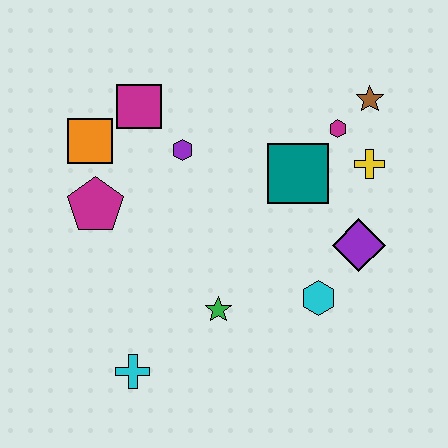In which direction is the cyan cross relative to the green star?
The cyan cross is to the left of the green star.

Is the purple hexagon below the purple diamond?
No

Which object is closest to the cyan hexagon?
The purple diamond is closest to the cyan hexagon.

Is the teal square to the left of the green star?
No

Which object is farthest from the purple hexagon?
The cyan cross is farthest from the purple hexagon.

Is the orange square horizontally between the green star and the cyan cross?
No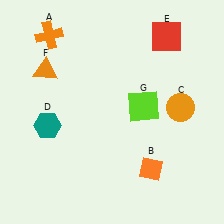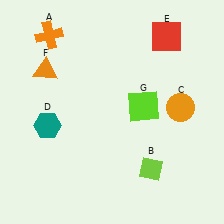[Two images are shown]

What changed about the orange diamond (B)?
In Image 1, B is orange. In Image 2, it changed to lime.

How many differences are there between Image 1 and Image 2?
There is 1 difference between the two images.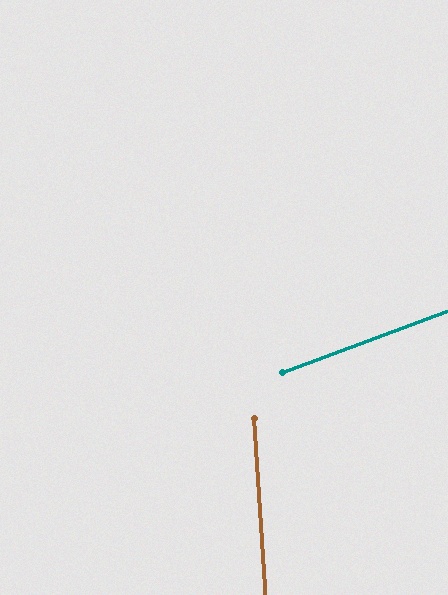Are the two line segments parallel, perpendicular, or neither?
Neither parallel nor perpendicular — they differ by about 73°.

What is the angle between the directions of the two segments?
Approximately 73 degrees.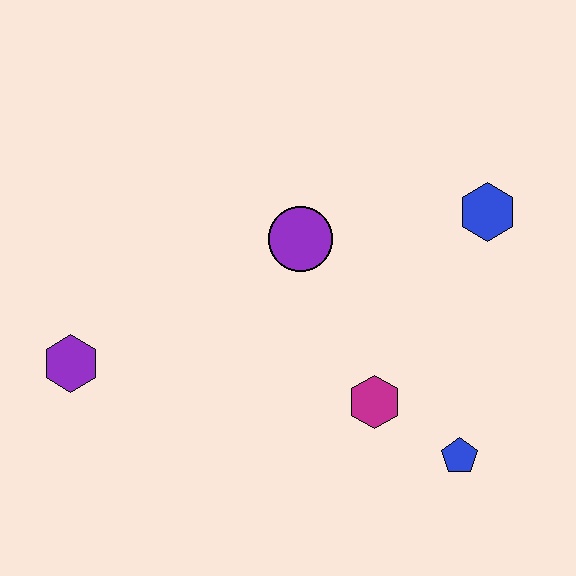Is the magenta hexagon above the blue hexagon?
No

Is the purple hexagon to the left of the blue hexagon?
Yes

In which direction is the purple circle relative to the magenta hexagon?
The purple circle is above the magenta hexagon.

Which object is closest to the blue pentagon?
The magenta hexagon is closest to the blue pentagon.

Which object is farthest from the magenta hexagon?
The purple hexagon is farthest from the magenta hexagon.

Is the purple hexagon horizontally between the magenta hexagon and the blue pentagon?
No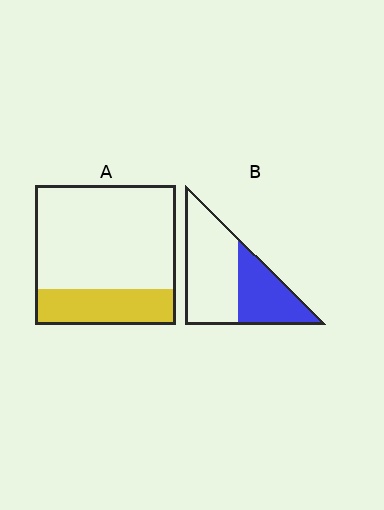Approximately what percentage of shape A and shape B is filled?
A is approximately 25% and B is approximately 40%.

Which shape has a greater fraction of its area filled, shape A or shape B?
Shape B.